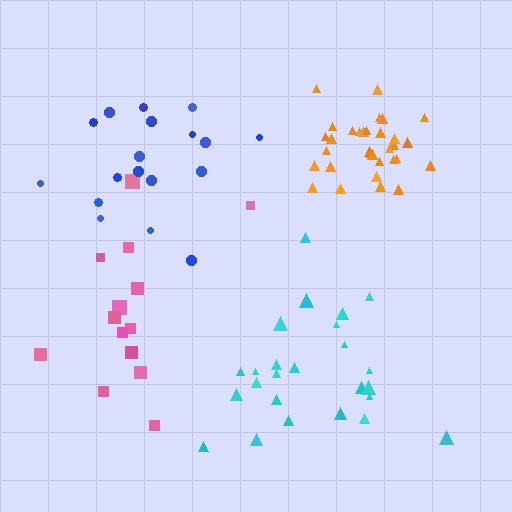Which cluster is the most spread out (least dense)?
Pink.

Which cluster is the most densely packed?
Orange.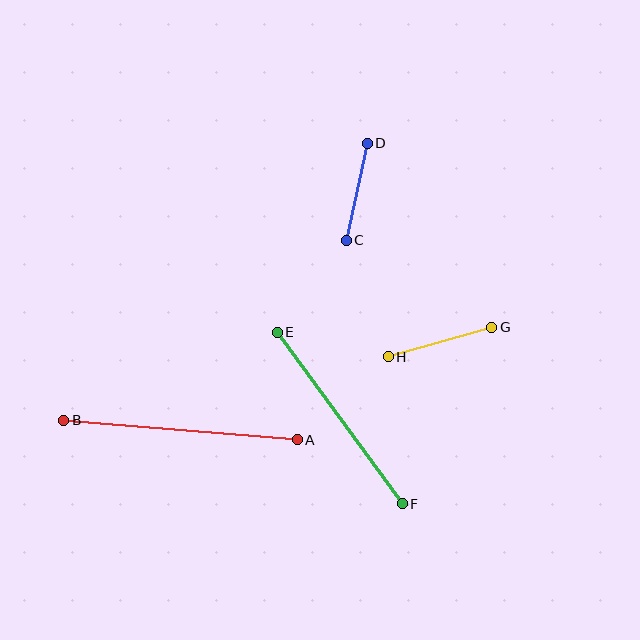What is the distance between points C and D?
The distance is approximately 100 pixels.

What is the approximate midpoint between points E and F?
The midpoint is at approximately (340, 418) pixels.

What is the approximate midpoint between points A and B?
The midpoint is at approximately (181, 430) pixels.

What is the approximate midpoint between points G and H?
The midpoint is at approximately (440, 342) pixels.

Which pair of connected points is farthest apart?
Points A and B are farthest apart.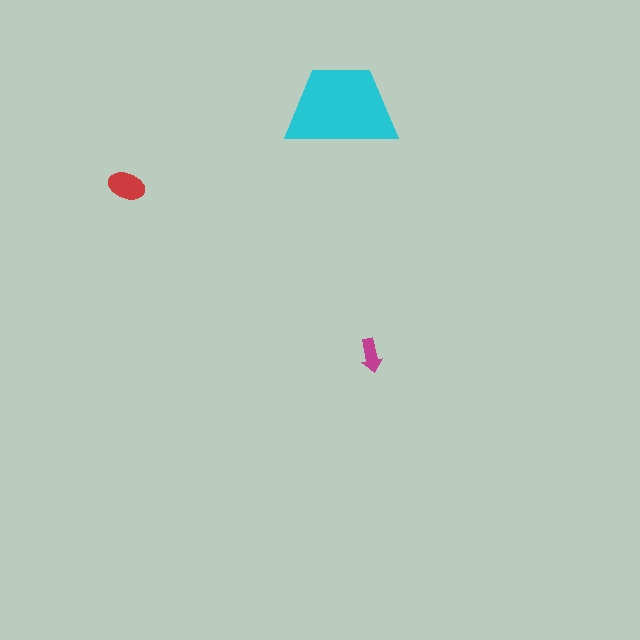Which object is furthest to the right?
The magenta arrow is rightmost.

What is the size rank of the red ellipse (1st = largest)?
2nd.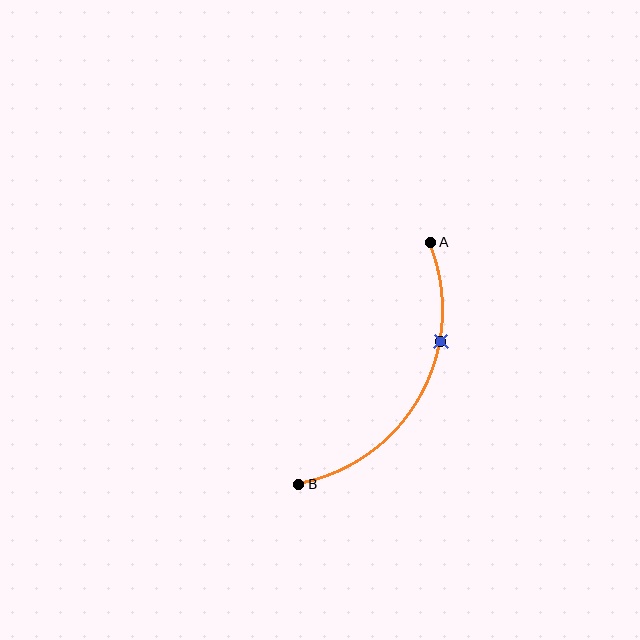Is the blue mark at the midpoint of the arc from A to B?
No. The blue mark lies on the arc but is closer to endpoint A. The arc midpoint would be at the point on the curve equidistant along the arc from both A and B.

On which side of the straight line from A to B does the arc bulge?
The arc bulges to the right of the straight line connecting A and B.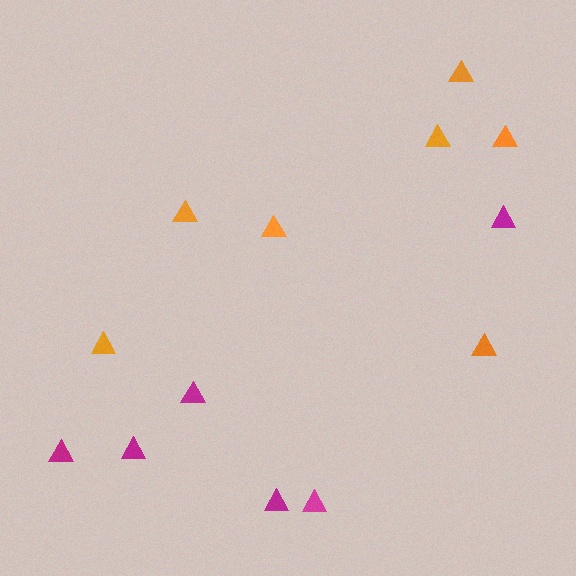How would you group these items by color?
There are 2 groups: one group of magenta triangles (6) and one group of orange triangles (7).